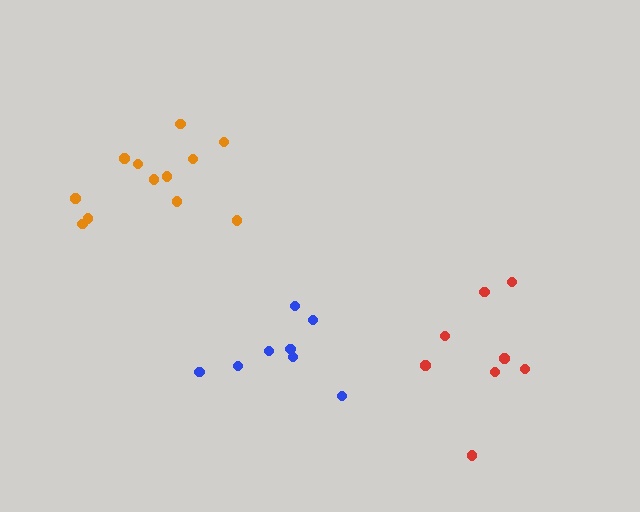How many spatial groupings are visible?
There are 3 spatial groupings.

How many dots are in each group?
Group 1: 12 dots, Group 2: 8 dots, Group 3: 8 dots (28 total).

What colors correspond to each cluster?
The clusters are colored: orange, red, blue.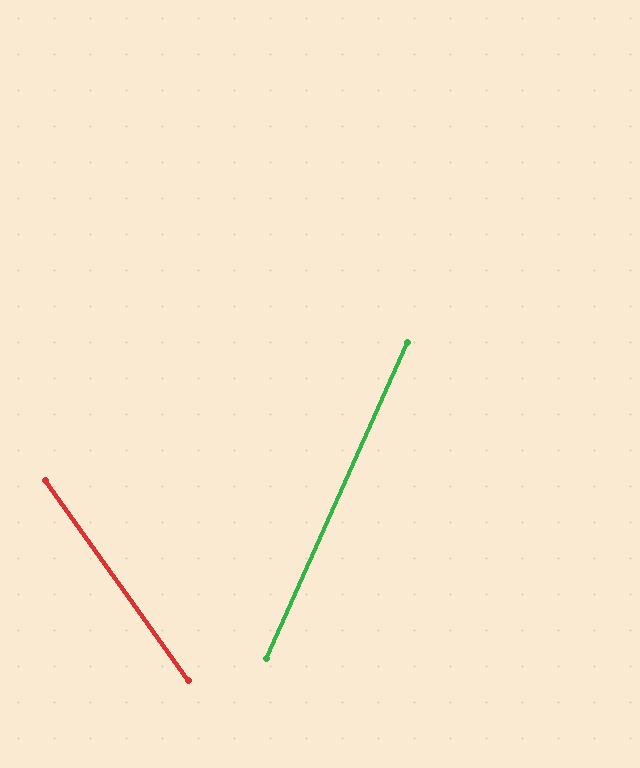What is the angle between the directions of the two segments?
Approximately 60 degrees.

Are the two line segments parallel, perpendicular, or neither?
Neither parallel nor perpendicular — they differ by about 60°.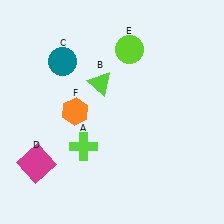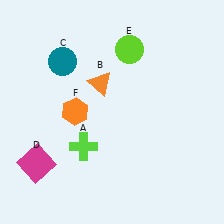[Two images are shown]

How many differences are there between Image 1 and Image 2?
There is 1 difference between the two images.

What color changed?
The triangle (B) changed from lime in Image 1 to orange in Image 2.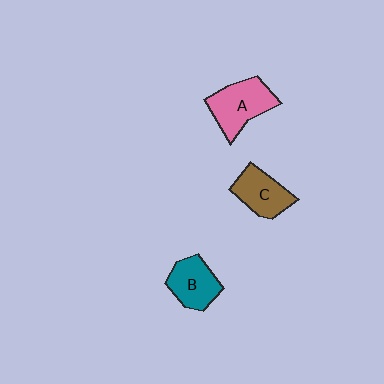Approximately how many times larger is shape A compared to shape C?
Approximately 1.2 times.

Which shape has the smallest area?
Shape B (teal).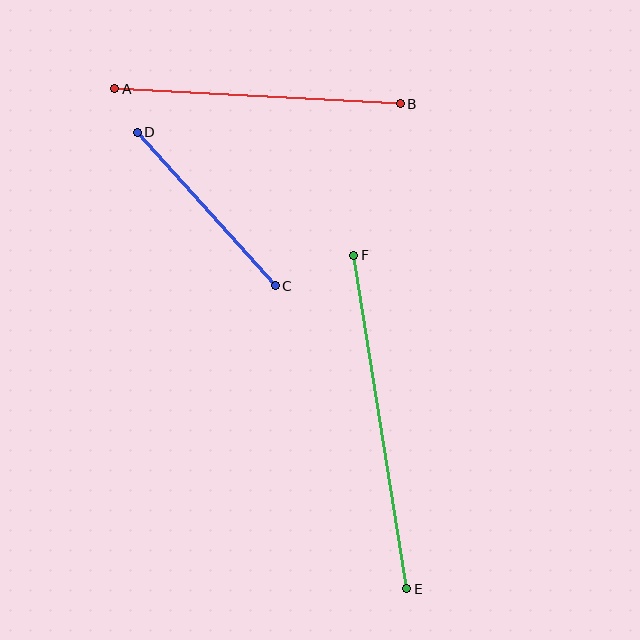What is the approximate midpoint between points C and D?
The midpoint is at approximately (206, 209) pixels.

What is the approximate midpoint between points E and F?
The midpoint is at approximately (380, 422) pixels.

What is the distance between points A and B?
The distance is approximately 286 pixels.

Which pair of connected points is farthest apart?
Points E and F are farthest apart.